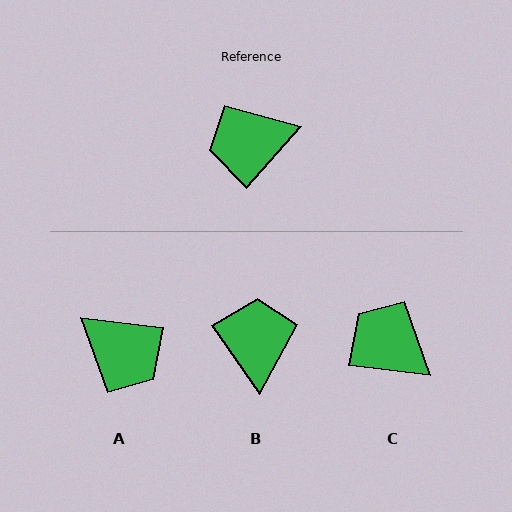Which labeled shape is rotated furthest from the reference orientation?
A, about 125 degrees away.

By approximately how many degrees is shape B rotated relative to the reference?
Approximately 104 degrees clockwise.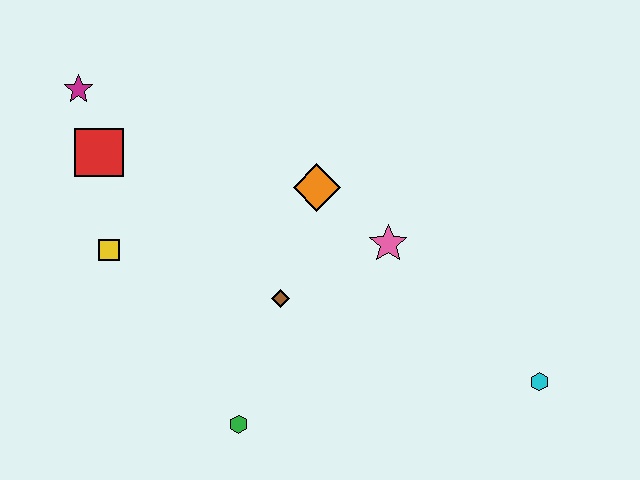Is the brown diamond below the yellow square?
Yes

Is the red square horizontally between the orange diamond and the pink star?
No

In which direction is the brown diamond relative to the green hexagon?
The brown diamond is above the green hexagon.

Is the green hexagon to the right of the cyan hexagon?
No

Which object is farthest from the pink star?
The magenta star is farthest from the pink star.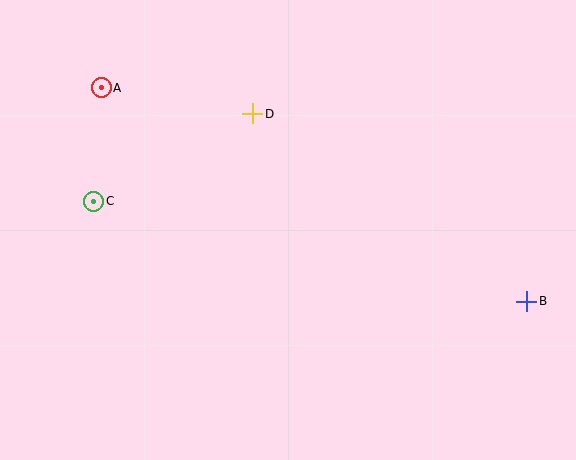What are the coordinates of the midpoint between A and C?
The midpoint between A and C is at (97, 144).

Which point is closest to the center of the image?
Point D at (253, 114) is closest to the center.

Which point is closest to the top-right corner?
Point B is closest to the top-right corner.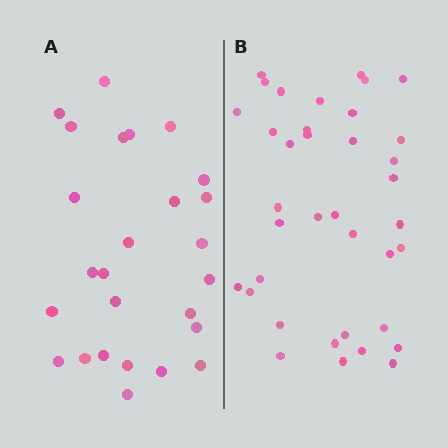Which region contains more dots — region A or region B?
Region B (the right region) has more dots.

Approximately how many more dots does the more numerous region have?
Region B has roughly 12 or so more dots than region A.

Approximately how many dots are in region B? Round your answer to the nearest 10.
About 40 dots. (The exact count is 37, which rounds to 40.)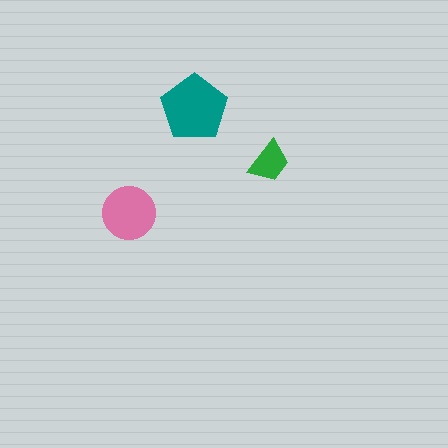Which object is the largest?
The teal pentagon.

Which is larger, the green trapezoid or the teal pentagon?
The teal pentagon.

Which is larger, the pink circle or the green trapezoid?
The pink circle.